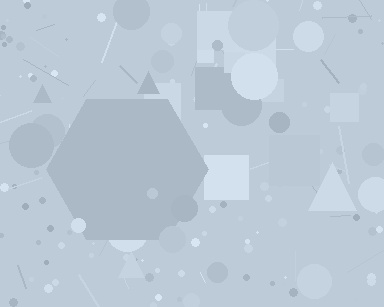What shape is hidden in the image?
A hexagon is hidden in the image.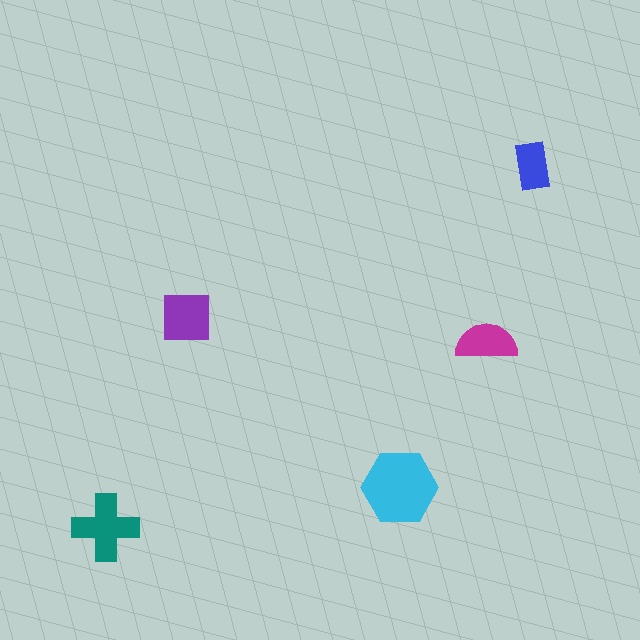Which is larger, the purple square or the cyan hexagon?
The cyan hexagon.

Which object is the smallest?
The blue rectangle.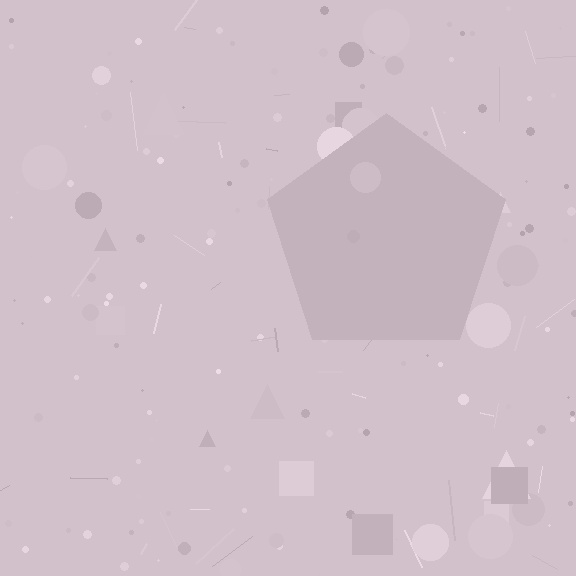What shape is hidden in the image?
A pentagon is hidden in the image.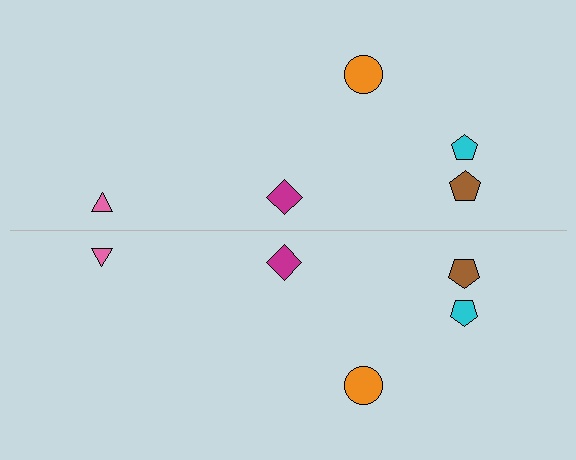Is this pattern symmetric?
Yes, this pattern has bilateral (reflection) symmetry.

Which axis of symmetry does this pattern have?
The pattern has a horizontal axis of symmetry running through the center of the image.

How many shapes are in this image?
There are 10 shapes in this image.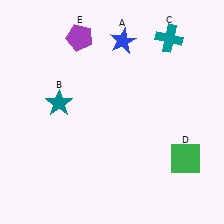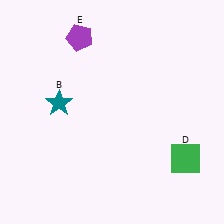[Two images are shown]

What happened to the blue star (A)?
The blue star (A) was removed in Image 2. It was in the top-right area of Image 1.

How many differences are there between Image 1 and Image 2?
There are 2 differences between the two images.